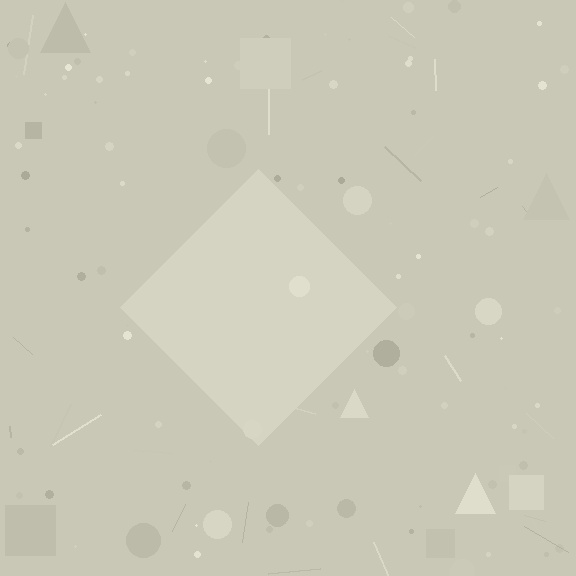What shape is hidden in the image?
A diamond is hidden in the image.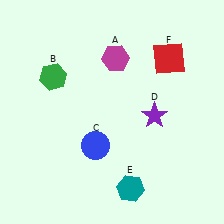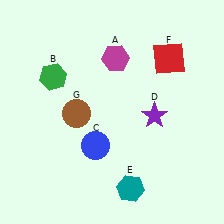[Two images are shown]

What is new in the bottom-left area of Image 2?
A brown circle (G) was added in the bottom-left area of Image 2.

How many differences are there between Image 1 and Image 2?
There is 1 difference between the two images.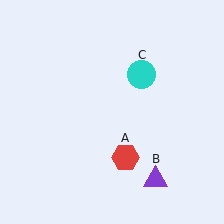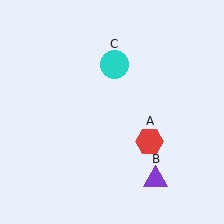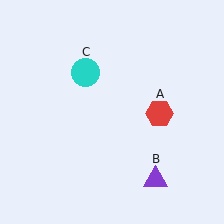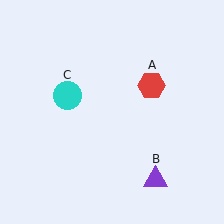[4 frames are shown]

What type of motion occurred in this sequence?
The red hexagon (object A), cyan circle (object C) rotated counterclockwise around the center of the scene.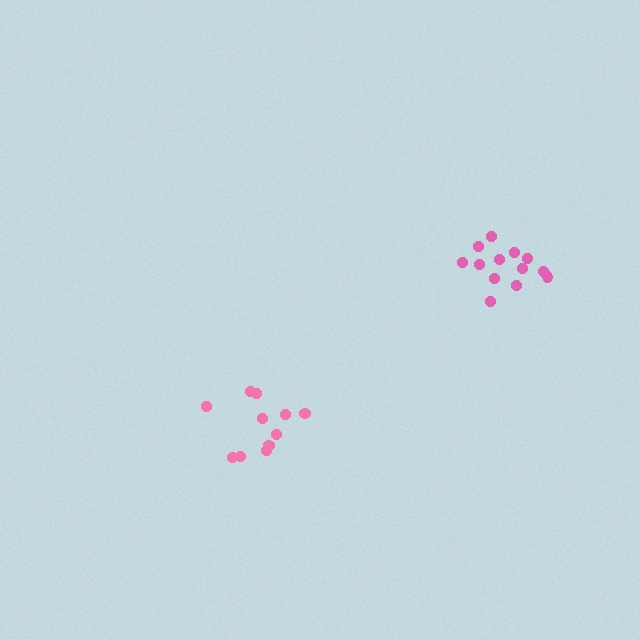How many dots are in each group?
Group 1: 11 dots, Group 2: 13 dots (24 total).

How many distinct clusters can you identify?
There are 2 distinct clusters.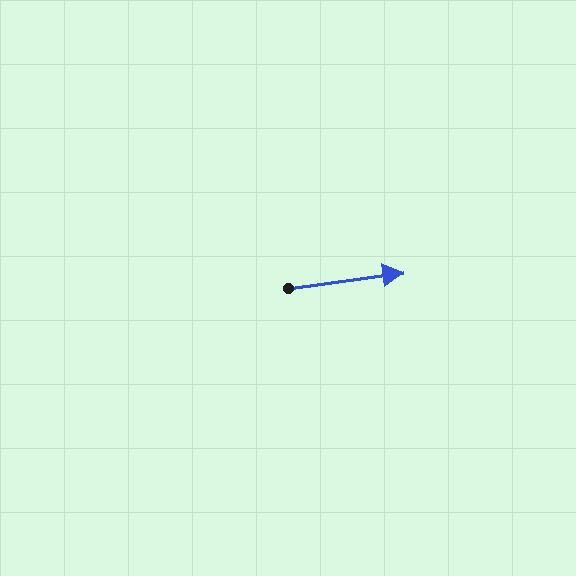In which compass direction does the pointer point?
East.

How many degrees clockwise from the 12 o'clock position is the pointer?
Approximately 82 degrees.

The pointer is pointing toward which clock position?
Roughly 3 o'clock.